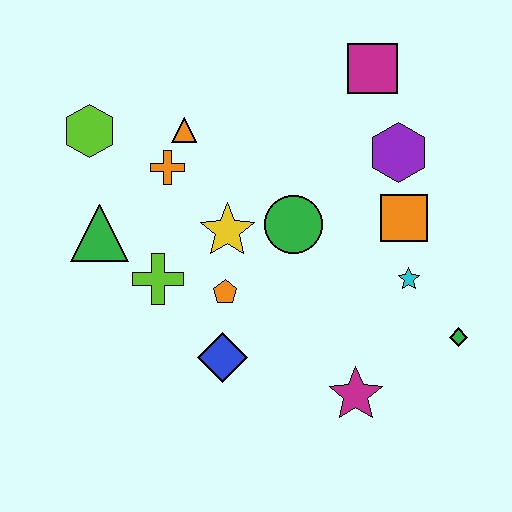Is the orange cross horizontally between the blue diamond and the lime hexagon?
Yes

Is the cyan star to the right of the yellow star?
Yes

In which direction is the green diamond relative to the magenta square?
The green diamond is below the magenta square.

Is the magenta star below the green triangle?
Yes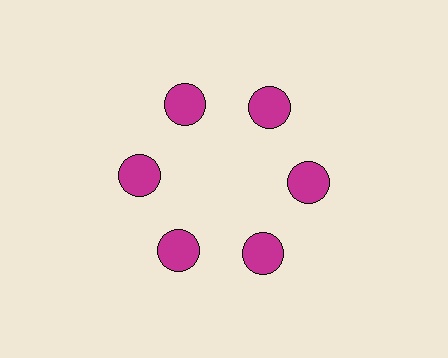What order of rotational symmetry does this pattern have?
This pattern has 6-fold rotational symmetry.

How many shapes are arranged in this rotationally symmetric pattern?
There are 6 shapes, arranged in 6 groups of 1.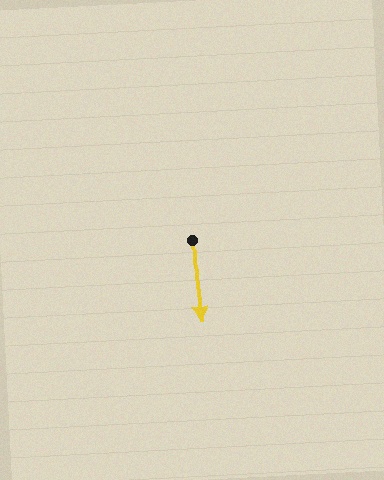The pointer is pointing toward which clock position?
Roughly 6 o'clock.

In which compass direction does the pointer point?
South.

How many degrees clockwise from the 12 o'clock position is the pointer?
Approximately 176 degrees.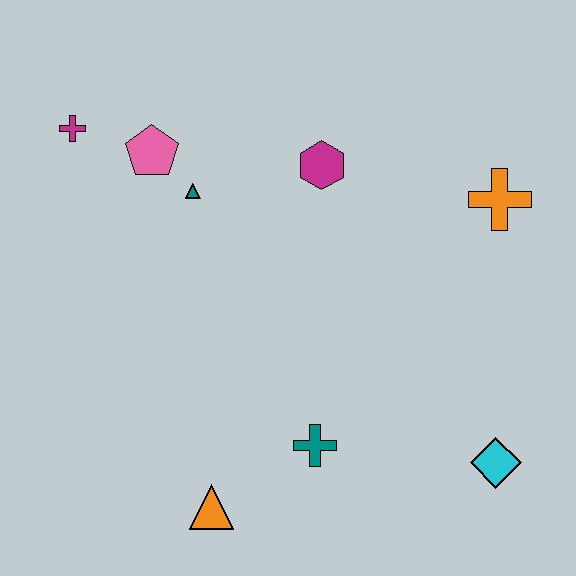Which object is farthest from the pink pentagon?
The cyan diamond is farthest from the pink pentagon.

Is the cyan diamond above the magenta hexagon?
No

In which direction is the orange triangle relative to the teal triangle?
The orange triangle is below the teal triangle.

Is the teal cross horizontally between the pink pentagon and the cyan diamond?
Yes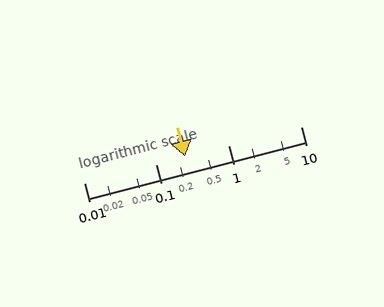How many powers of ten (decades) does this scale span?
The scale spans 3 decades, from 0.01 to 10.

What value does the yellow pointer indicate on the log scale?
The pointer indicates approximately 0.25.